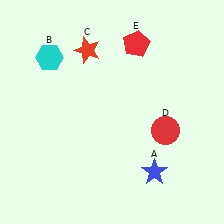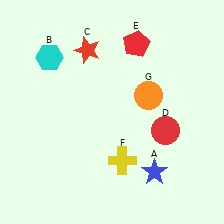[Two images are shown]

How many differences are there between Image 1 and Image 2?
There are 2 differences between the two images.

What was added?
A yellow cross (F), an orange circle (G) were added in Image 2.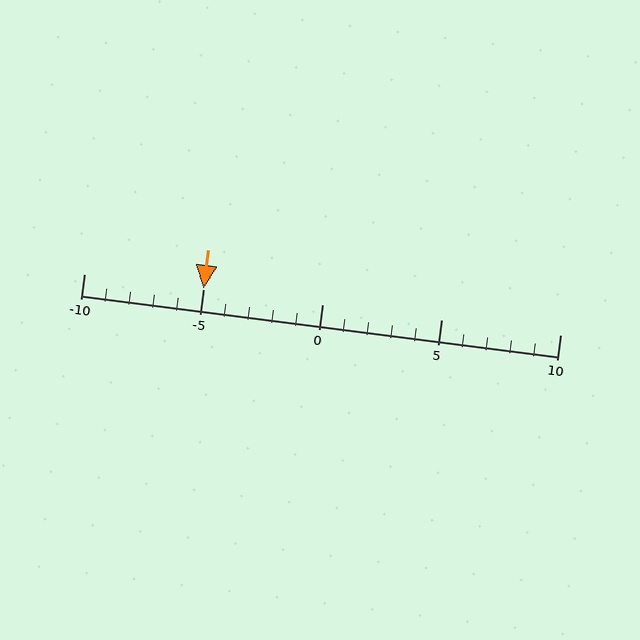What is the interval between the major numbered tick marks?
The major tick marks are spaced 5 units apart.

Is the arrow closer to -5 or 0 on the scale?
The arrow is closer to -5.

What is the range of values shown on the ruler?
The ruler shows values from -10 to 10.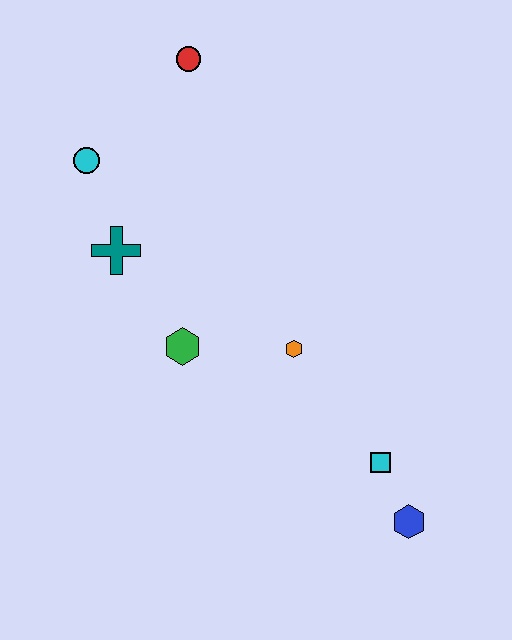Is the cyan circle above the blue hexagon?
Yes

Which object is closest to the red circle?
The cyan circle is closest to the red circle.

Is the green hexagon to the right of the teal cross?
Yes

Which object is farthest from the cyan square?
The red circle is farthest from the cyan square.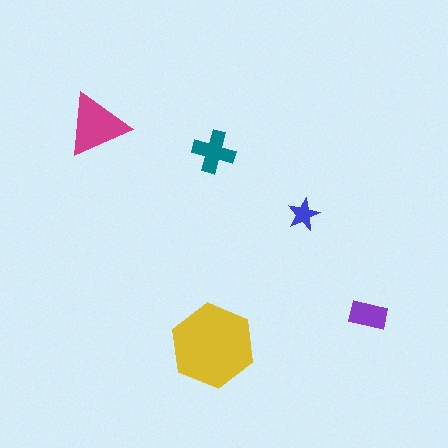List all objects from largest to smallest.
The yellow hexagon, the magenta triangle, the teal cross, the purple rectangle, the blue star.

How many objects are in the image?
There are 5 objects in the image.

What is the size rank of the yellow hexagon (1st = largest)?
1st.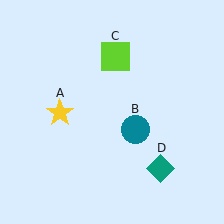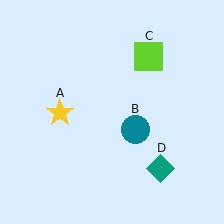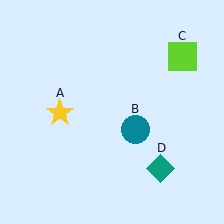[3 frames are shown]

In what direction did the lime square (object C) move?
The lime square (object C) moved right.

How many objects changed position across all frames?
1 object changed position: lime square (object C).